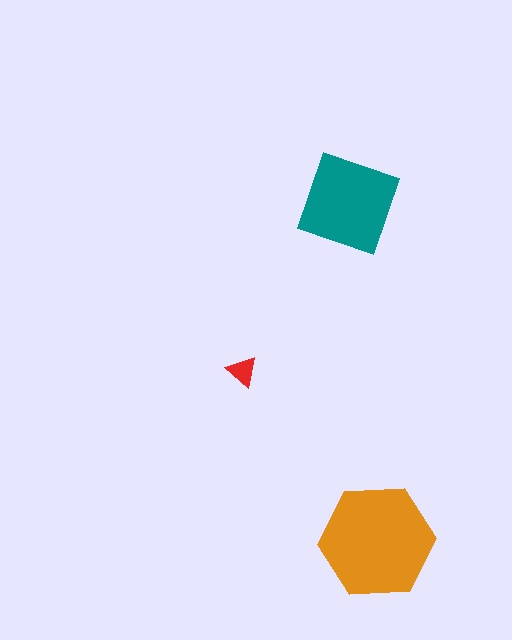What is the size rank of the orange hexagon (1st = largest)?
1st.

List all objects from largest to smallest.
The orange hexagon, the teal diamond, the red triangle.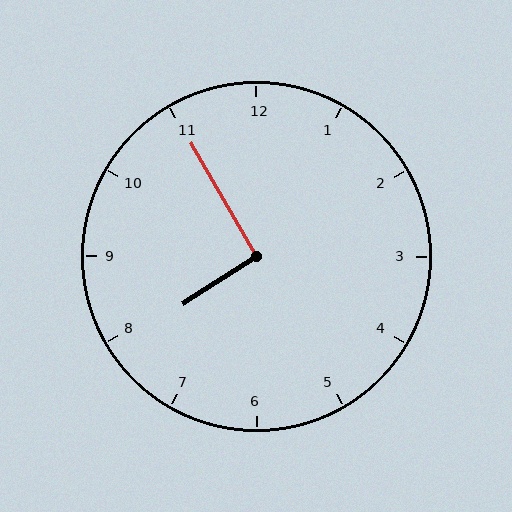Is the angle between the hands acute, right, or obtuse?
It is right.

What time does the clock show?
7:55.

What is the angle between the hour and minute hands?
Approximately 92 degrees.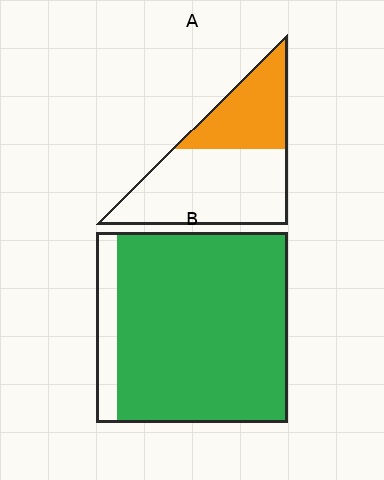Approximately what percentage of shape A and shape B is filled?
A is approximately 35% and B is approximately 90%.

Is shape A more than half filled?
No.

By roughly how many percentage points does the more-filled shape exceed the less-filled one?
By roughly 55 percentage points (B over A).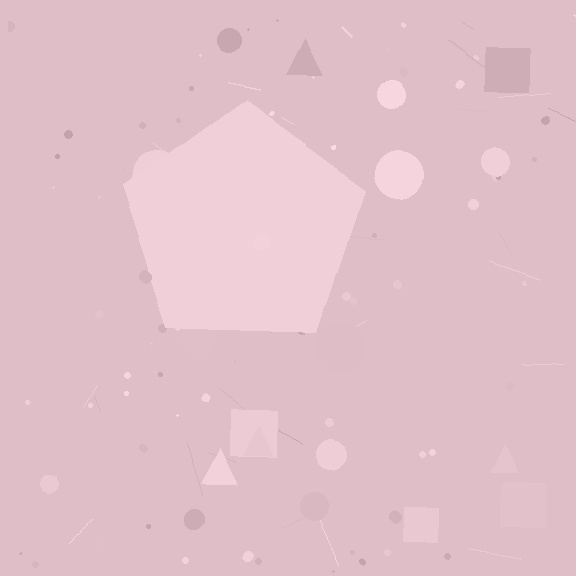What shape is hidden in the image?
A pentagon is hidden in the image.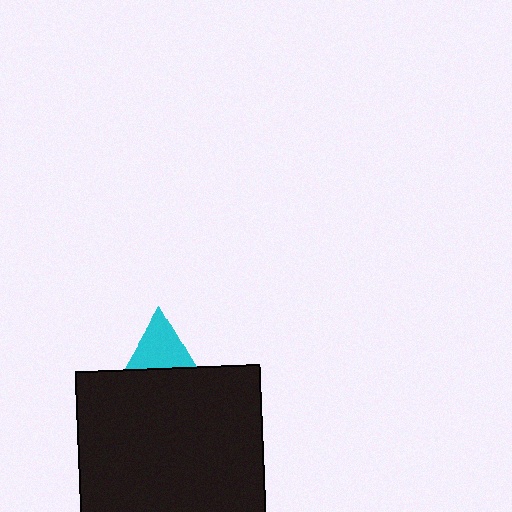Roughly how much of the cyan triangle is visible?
A small part of it is visible (roughly 42%).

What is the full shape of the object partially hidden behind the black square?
The partially hidden object is a cyan triangle.